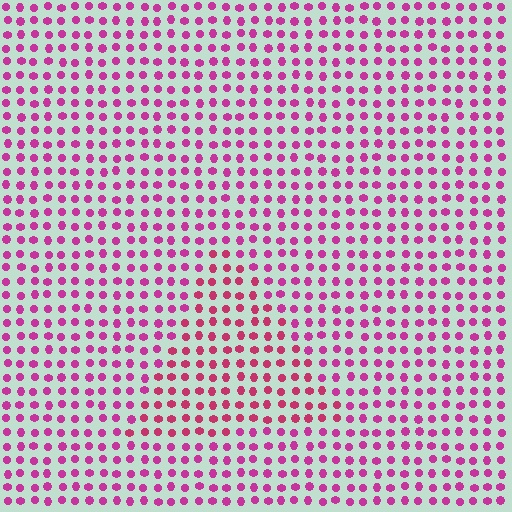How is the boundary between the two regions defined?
The boundary is defined purely by a slight shift in hue (about 21 degrees). Spacing, size, and orientation are identical on both sides.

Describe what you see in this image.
The image is filled with small magenta elements in a uniform arrangement. A triangle-shaped region is visible where the elements are tinted to a slightly different hue, forming a subtle color boundary.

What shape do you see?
I see a triangle.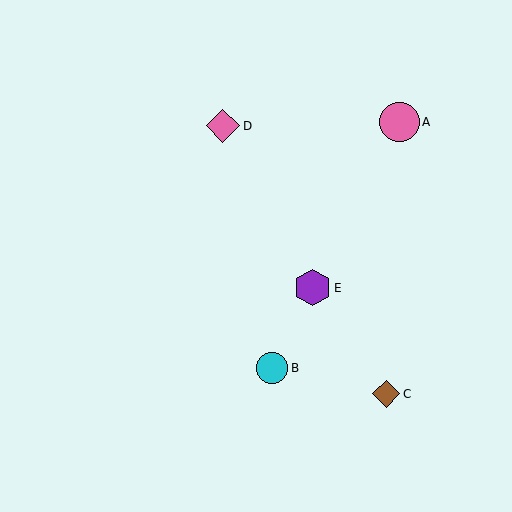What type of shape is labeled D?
Shape D is a pink diamond.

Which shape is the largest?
The pink circle (labeled A) is the largest.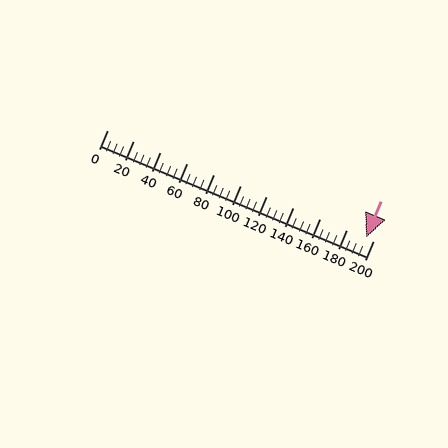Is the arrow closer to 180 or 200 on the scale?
The arrow is closer to 200.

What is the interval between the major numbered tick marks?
The major tick marks are spaced 20 units apart.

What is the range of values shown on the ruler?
The ruler shows values from 0 to 200.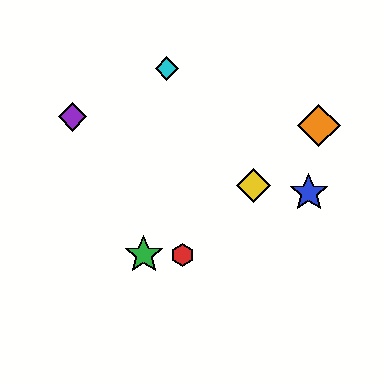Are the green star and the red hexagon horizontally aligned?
Yes, both are at y≈255.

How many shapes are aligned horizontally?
2 shapes (the red hexagon, the green star) are aligned horizontally.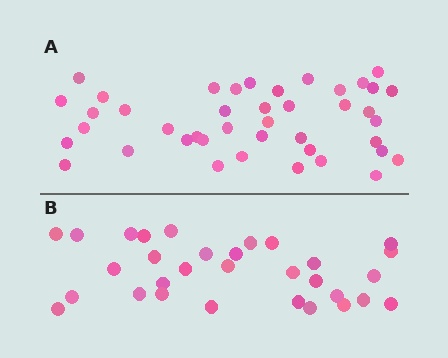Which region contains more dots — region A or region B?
Region A (the top region) has more dots.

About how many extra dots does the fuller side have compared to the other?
Region A has roughly 12 or so more dots than region B.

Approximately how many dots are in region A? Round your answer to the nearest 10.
About 40 dots. (The exact count is 42, which rounds to 40.)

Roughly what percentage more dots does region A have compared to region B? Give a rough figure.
About 35% more.